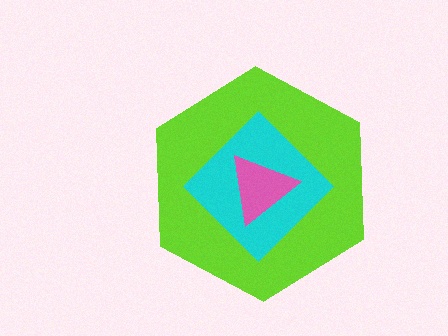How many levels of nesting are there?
3.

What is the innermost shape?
The pink triangle.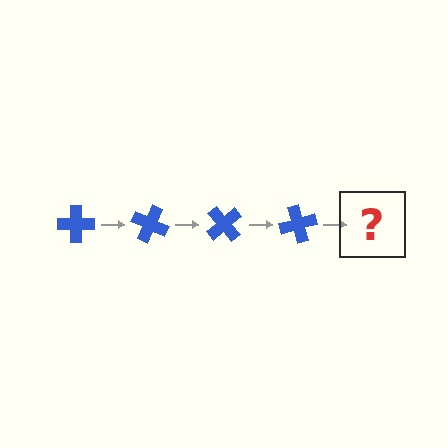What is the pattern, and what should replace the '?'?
The pattern is that the cross rotates 25 degrees each step. The '?' should be a blue cross rotated 100 degrees.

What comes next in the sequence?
The next element should be a blue cross rotated 100 degrees.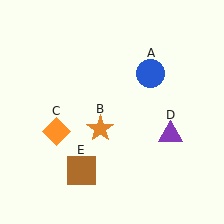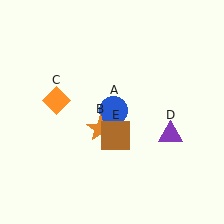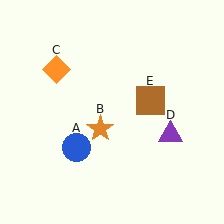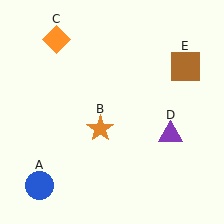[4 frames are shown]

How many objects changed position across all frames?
3 objects changed position: blue circle (object A), orange diamond (object C), brown square (object E).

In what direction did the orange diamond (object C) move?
The orange diamond (object C) moved up.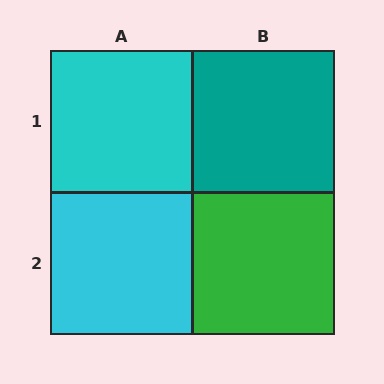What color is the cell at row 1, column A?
Cyan.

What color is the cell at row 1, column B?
Teal.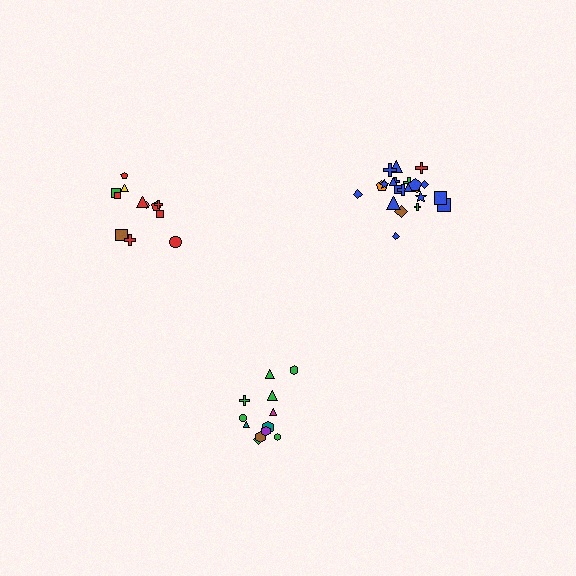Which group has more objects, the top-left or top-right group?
The top-right group.